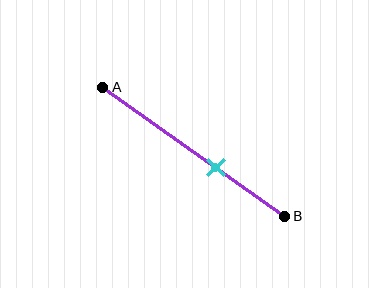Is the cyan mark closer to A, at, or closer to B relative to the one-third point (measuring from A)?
The cyan mark is closer to point B than the one-third point of segment AB.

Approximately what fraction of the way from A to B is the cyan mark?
The cyan mark is approximately 60% of the way from A to B.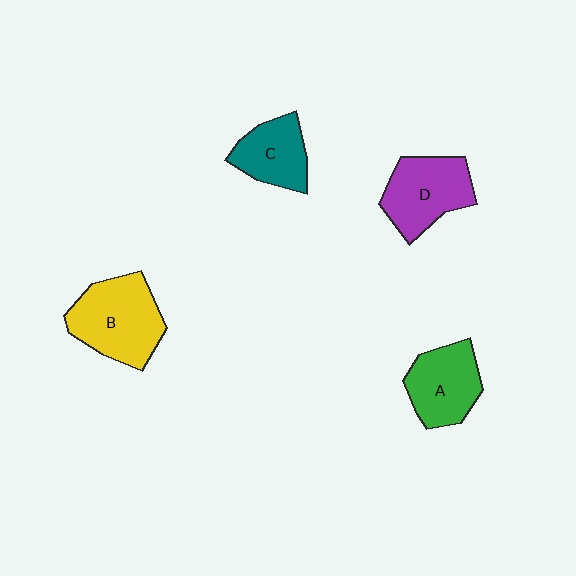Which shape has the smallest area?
Shape C (teal).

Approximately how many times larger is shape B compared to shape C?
Approximately 1.5 times.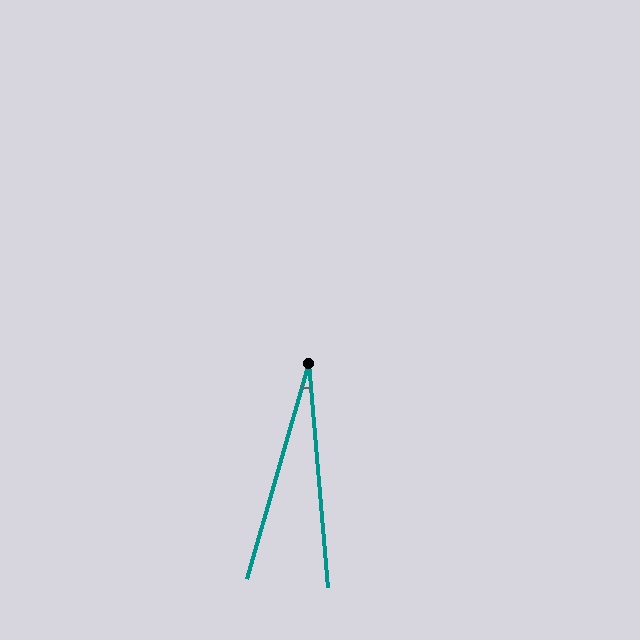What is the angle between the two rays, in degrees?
Approximately 21 degrees.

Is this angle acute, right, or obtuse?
It is acute.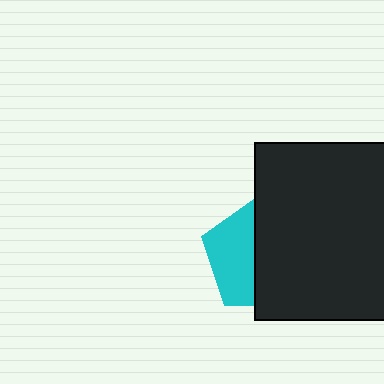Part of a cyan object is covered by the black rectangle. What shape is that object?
It is a pentagon.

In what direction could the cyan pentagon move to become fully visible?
The cyan pentagon could move left. That would shift it out from behind the black rectangle entirely.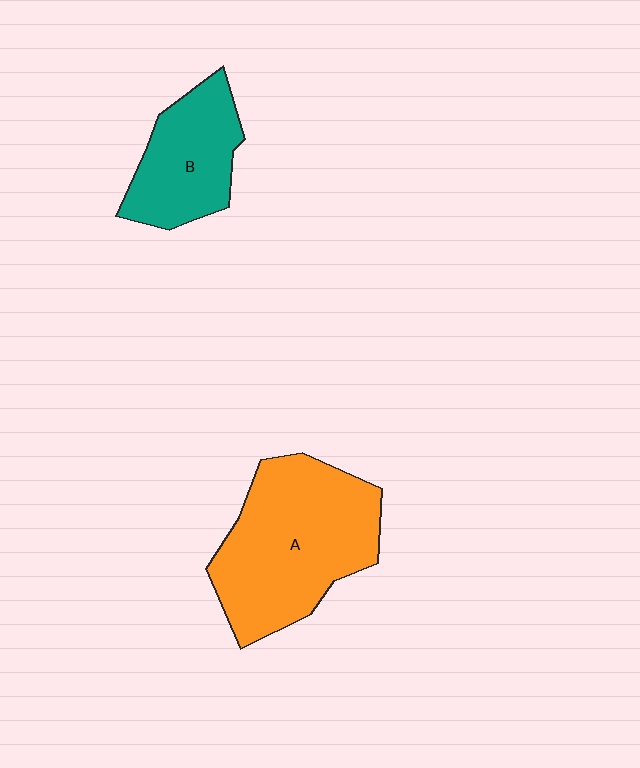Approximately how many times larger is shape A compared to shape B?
Approximately 1.8 times.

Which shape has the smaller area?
Shape B (teal).